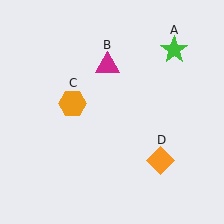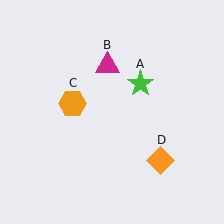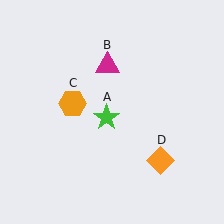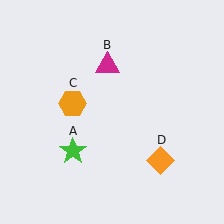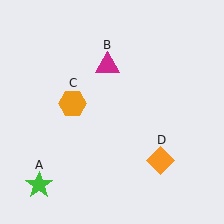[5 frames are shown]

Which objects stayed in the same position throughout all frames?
Magenta triangle (object B) and orange hexagon (object C) and orange diamond (object D) remained stationary.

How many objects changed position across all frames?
1 object changed position: green star (object A).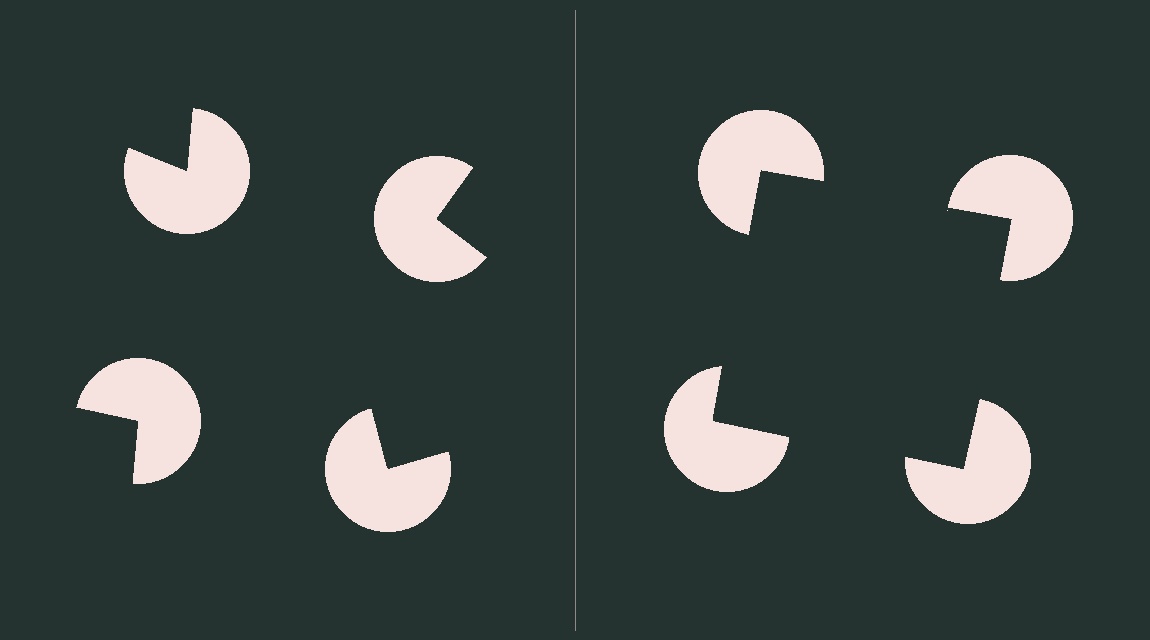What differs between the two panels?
The pac-man discs are positioned identically on both sides; only the wedge orientations differ. On the right they align to a square; on the left they are misaligned.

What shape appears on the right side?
An illusory square.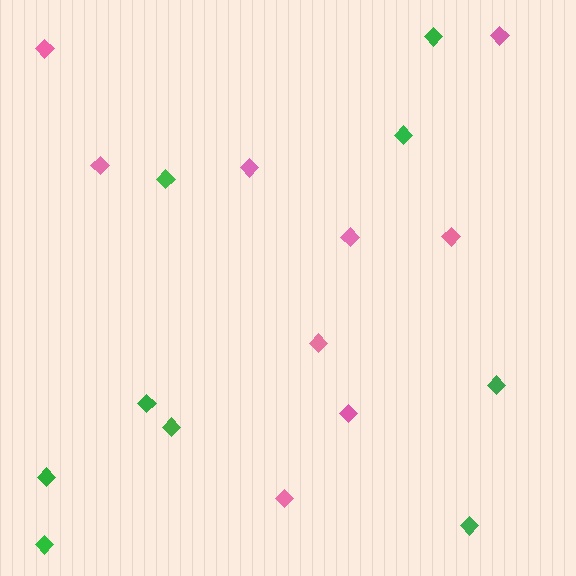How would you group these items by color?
There are 2 groups: one group of pink diamonds (9) and one group of green diamonds (9).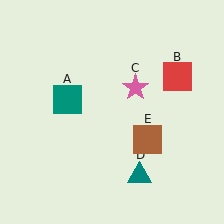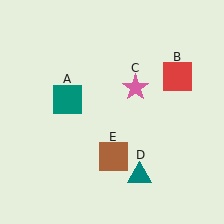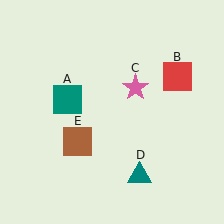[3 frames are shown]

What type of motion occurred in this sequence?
The brown square (object E) rotated clockwise around the center of the scene.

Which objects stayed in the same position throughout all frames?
Teal square (object A) and red square (object B) and pink star (object C) and teal triangle (object D) remained stationary.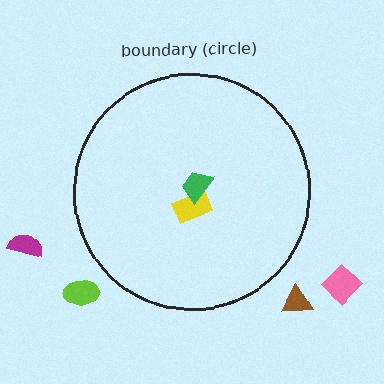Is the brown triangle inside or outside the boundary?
Outside.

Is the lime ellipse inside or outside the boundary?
Outside.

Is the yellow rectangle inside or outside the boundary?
Inside.